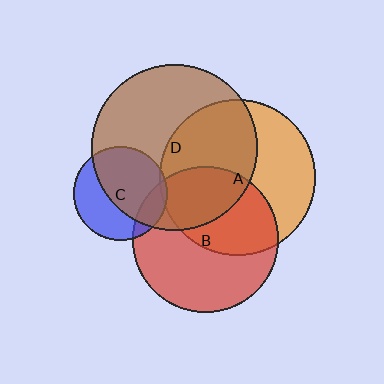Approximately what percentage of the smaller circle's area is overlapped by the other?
Approximately 50%.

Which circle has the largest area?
Circle D (brown).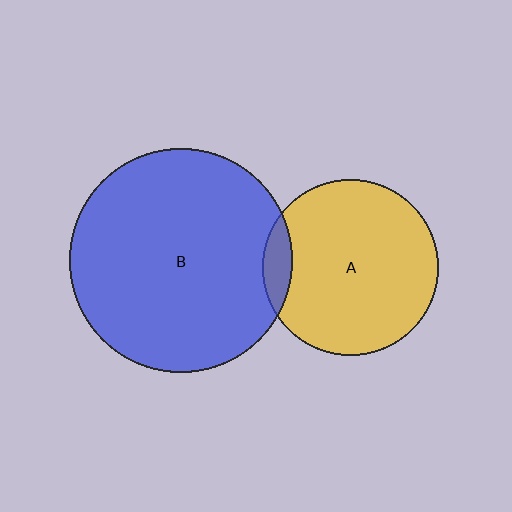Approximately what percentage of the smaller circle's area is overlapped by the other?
Approximately 10%.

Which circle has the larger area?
Circle B (blue).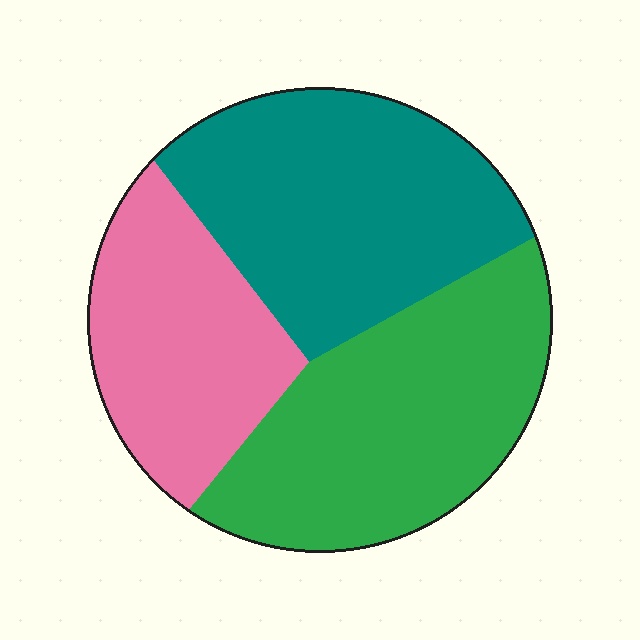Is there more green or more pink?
Green.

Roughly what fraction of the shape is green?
Green covers about 35% of the shape.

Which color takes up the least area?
Pink, at roughly 25%.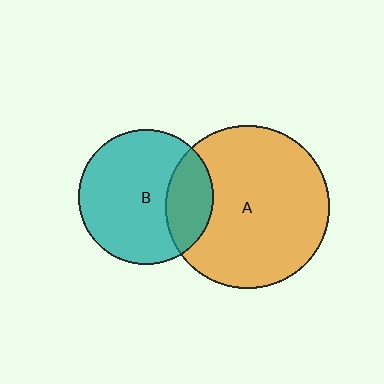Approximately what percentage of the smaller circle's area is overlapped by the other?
Approximately 25%.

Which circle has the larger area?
Circle A (orange).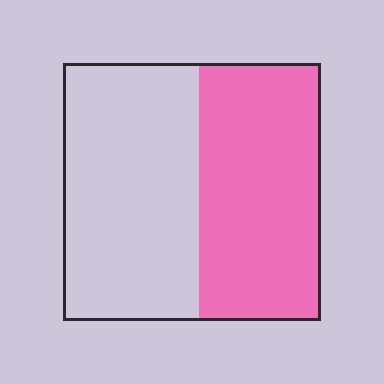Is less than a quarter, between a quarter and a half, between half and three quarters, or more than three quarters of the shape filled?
Between a quarter and a half.